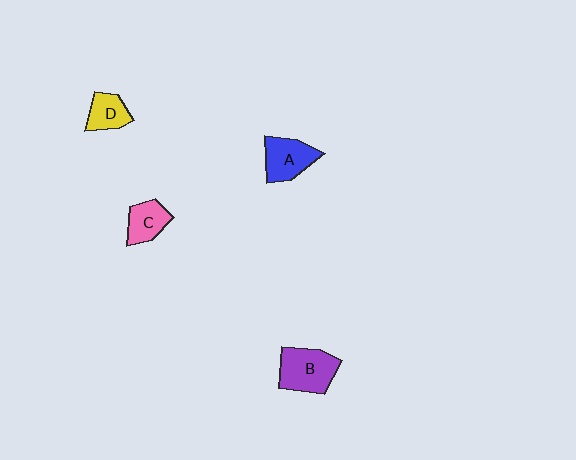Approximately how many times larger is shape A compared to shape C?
Approximately 1.3 times.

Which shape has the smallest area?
Shape D (yellow).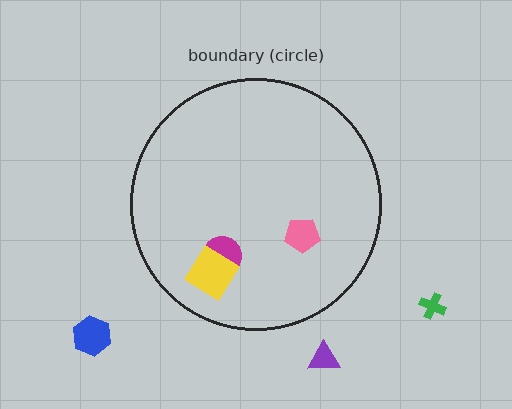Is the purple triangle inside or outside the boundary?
Outside.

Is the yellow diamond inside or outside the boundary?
Inside.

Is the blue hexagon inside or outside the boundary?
Outside.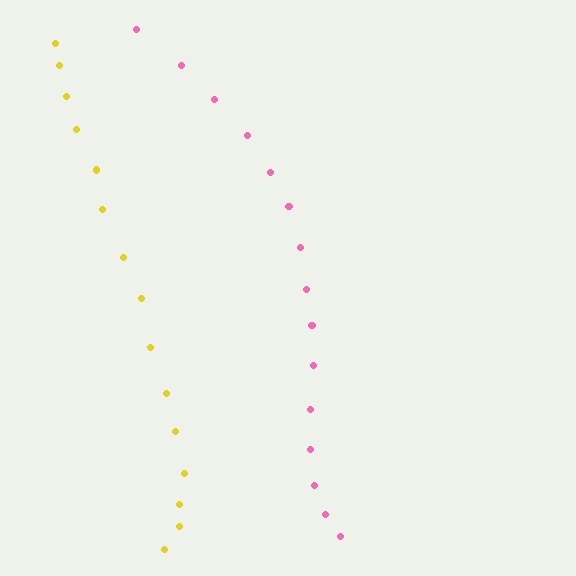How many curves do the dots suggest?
There are 2 distinct paths.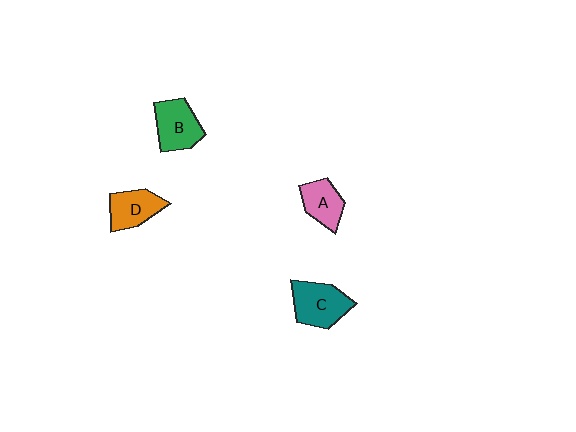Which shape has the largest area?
Shape C (teal).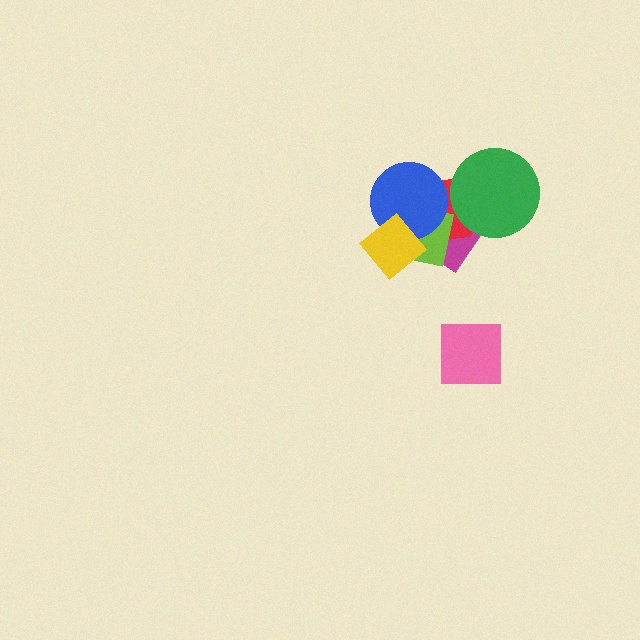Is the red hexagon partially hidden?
Yes, it is partially covered by another shape.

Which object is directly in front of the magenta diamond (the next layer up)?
The red hexagon is directly in front of the magenta diamond.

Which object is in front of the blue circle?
The yellow diamond is in front of the blue circle.